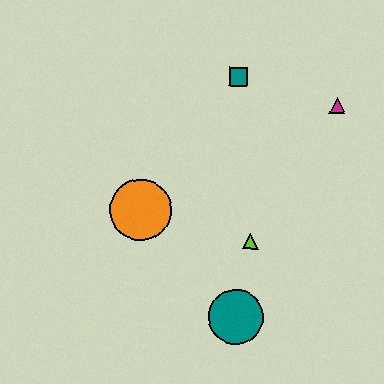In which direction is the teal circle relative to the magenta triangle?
The teal circle is below the magenta triangle.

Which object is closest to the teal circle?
The lime triangle is closest to the teal circle.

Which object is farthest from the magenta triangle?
The teal circle is farthest from the magenta triangle.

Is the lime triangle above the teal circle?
Yes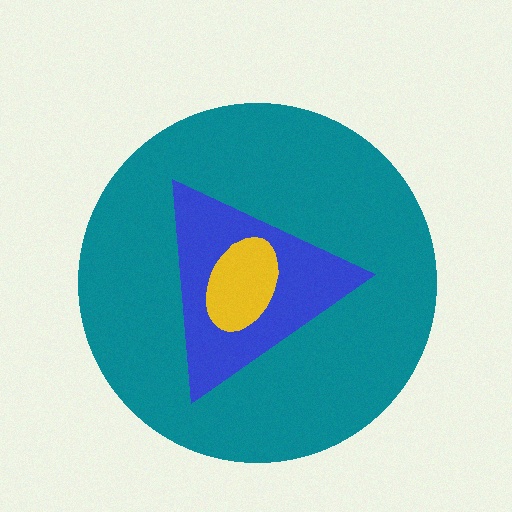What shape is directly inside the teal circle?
The blue triangle.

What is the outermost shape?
The teal circle.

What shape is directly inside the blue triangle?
The yellow ellipse.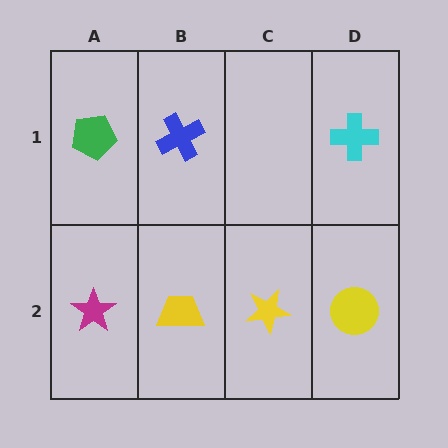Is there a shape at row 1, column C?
No, that cell is empty.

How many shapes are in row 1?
3 shapes.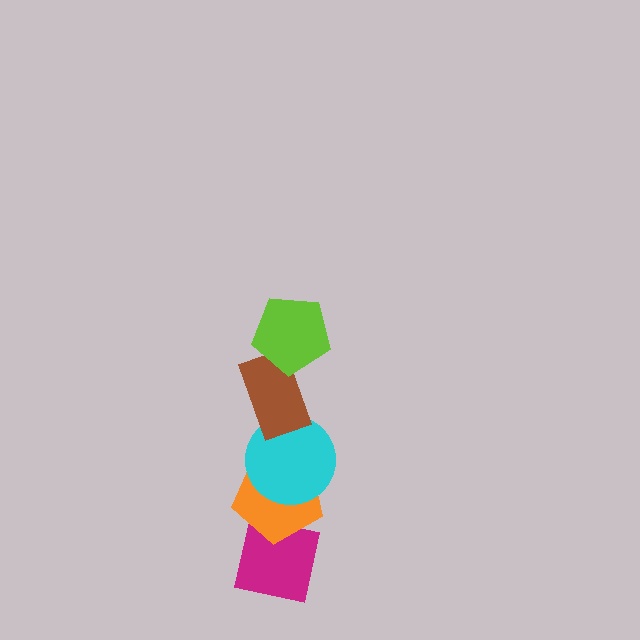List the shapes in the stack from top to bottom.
From top to bottom: the lime pentagon, the brown rectangle, the cyan circle, the orange pentagon, the magenta square.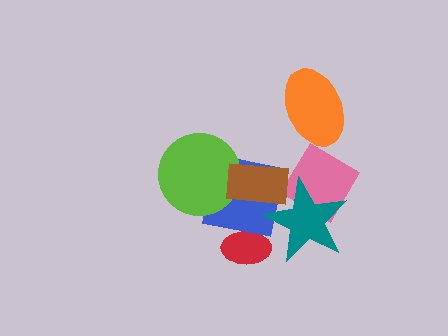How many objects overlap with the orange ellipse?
0 objects overlap with the orange ellipse.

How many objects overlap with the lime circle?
2 objects overlap with the lime circle.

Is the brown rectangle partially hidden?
Yes, it is partially covered by another shape.